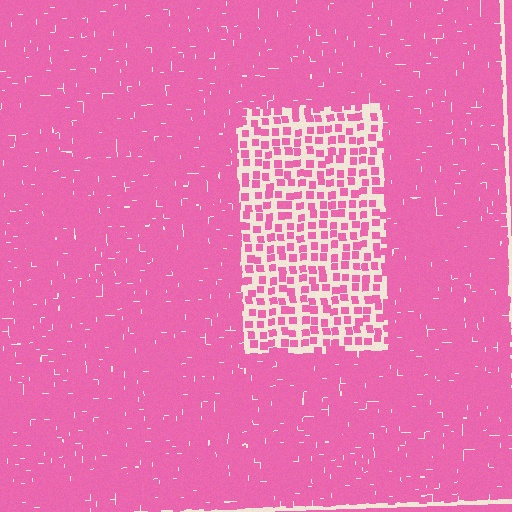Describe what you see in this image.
The image contains small pink elements arranged at two different densities. A rectangle-shaped region is visible where the elements are less densely packed than the surrounding area.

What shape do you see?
I see a rectangle.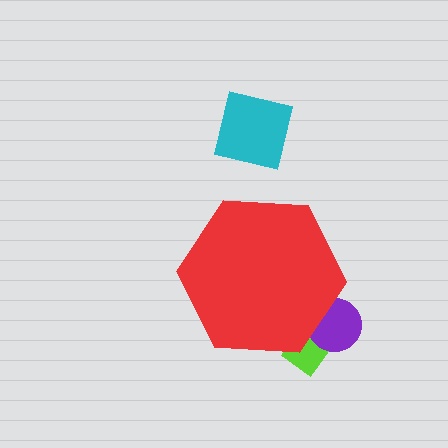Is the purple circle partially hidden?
Yes, the purple circle is partially hidden behind the red hexagon.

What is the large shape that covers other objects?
A red hexagon.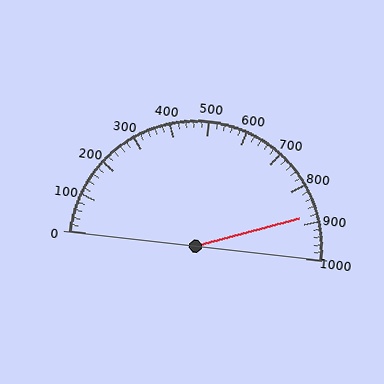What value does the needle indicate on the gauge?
The needle indicates approximately 880.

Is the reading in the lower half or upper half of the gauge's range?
The reading is in the upper half of the range (0 to 1000).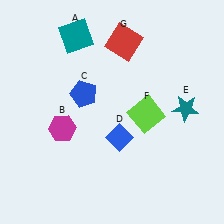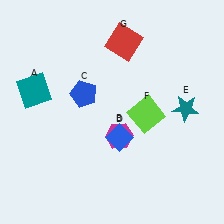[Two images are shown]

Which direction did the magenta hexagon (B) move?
The magenta hexagon (B) moved right.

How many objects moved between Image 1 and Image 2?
2 objects moved between the two images.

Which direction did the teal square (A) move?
The teal square (A) moved down.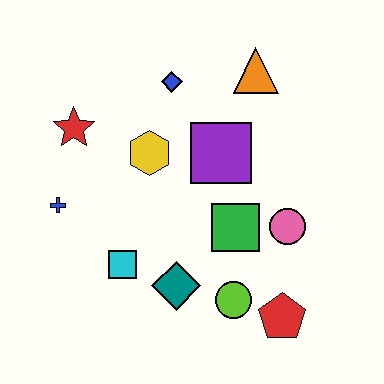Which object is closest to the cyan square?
The teal diamond is closest to the cyan square.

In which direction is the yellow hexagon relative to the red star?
The yellow hexagon is to the right of the red star.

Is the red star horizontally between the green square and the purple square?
No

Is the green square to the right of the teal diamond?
Yes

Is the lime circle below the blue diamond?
Yes